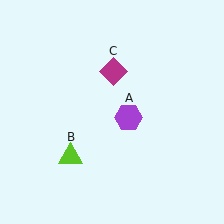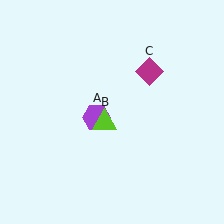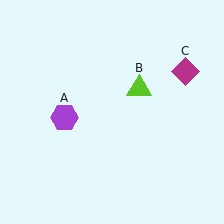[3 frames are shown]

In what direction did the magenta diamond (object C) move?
The magenta diamond (object C) moved right.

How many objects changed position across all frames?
3 objects changed position: purple hexagon (object A), lime triangle (object B), magenta diamond (object C).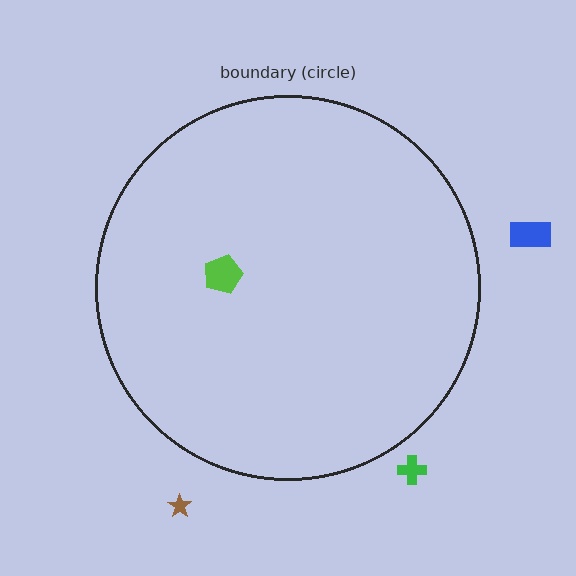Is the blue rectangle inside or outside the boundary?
Outside.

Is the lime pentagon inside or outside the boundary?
Inside.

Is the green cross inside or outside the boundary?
Outside.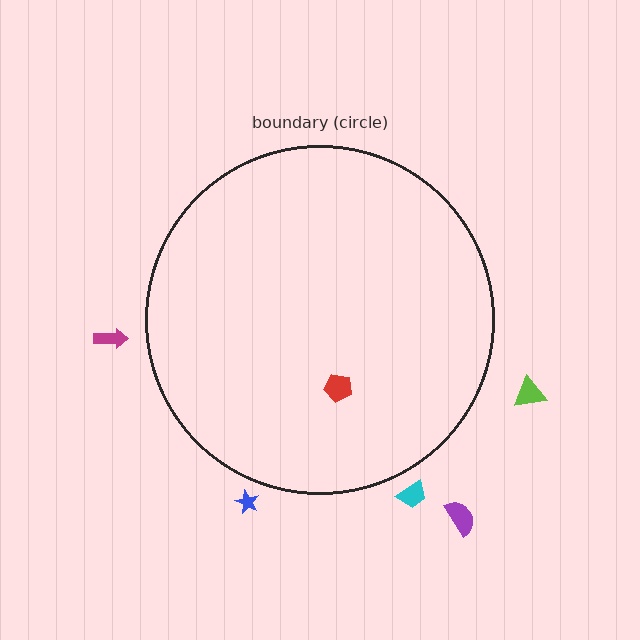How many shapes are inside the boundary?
1 inside, 5 outside.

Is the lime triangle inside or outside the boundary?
Outside.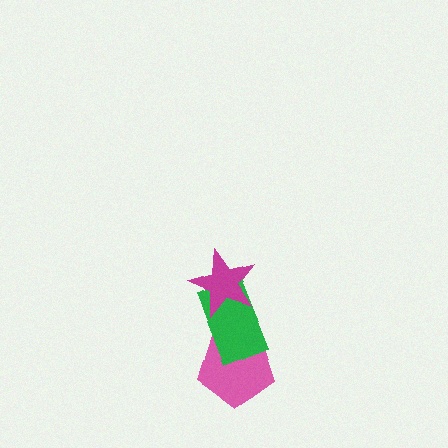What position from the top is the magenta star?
The magenta star is 1st from the top.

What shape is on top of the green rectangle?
The magenta star is on top of the green rectangle.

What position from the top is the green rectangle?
The green rectangle is 2nd from the top.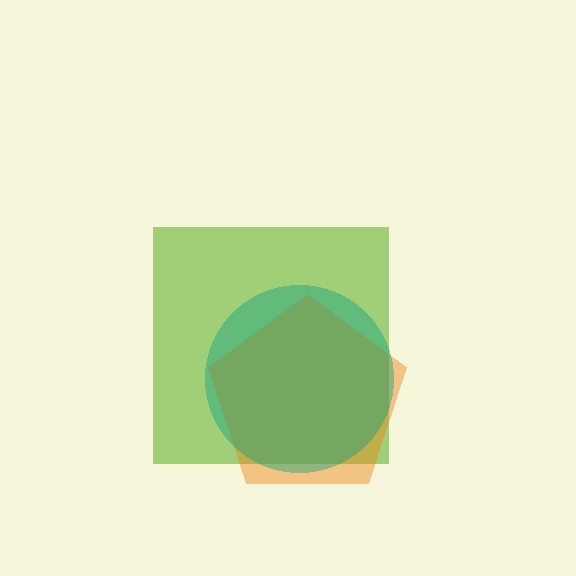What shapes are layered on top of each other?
The layered shapes are: a lime square, an orange pentagon, a teal circle.